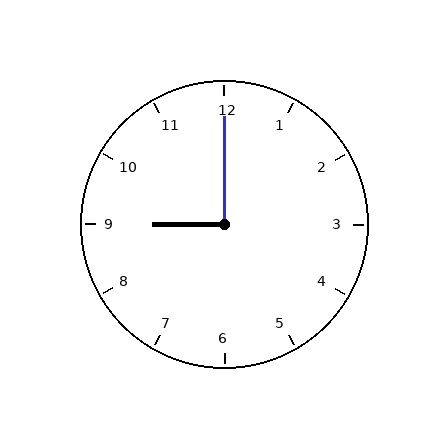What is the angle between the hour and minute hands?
Approximately 90 degrees.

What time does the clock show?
9:00.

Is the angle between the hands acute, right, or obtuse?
It is right.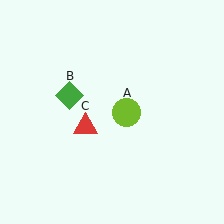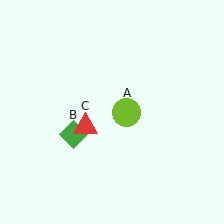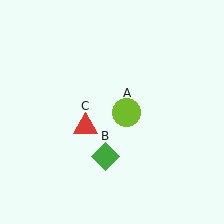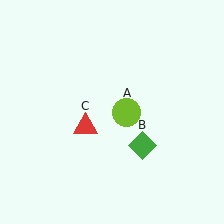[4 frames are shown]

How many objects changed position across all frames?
1 object changed position: green diamond (object B).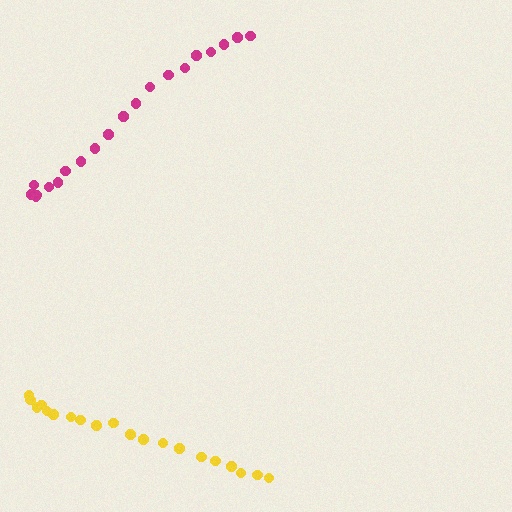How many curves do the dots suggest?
There are 2 distinct paths.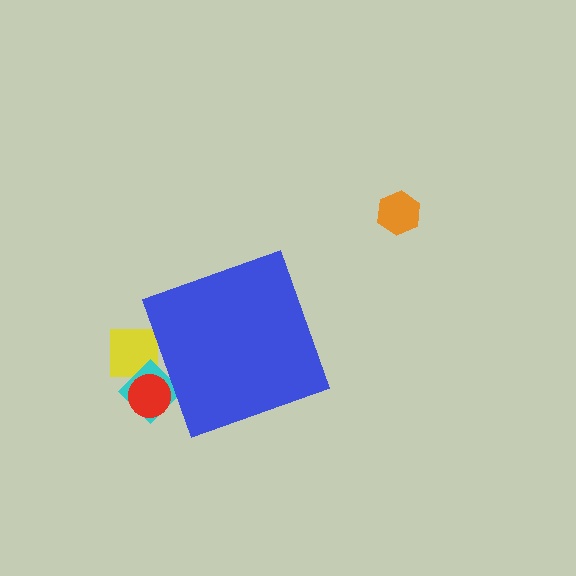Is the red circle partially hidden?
Yes, the red circle is partially hidden behind the blue diamond.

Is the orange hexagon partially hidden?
No, the orange hexagon is fully visible.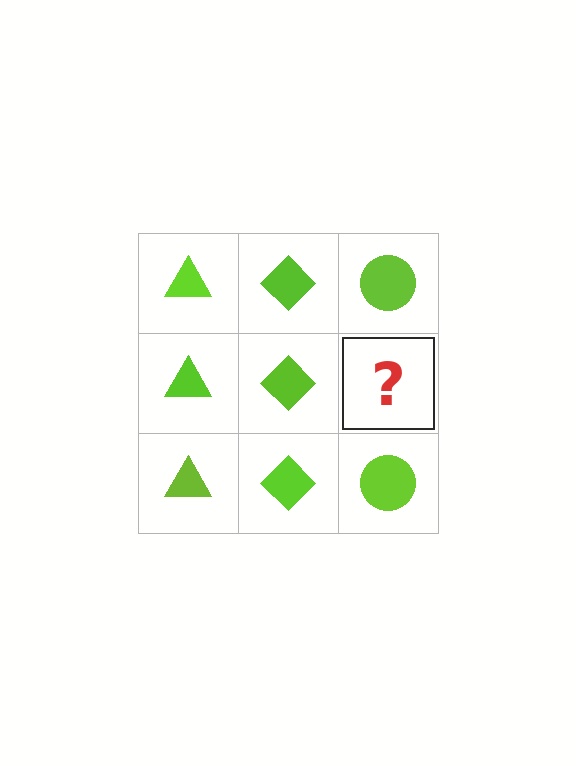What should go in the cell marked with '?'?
The missing cell should contain a lime circle.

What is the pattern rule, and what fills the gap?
The rule is that each column has a consistent shape. The gap should be filled with a lime circle.